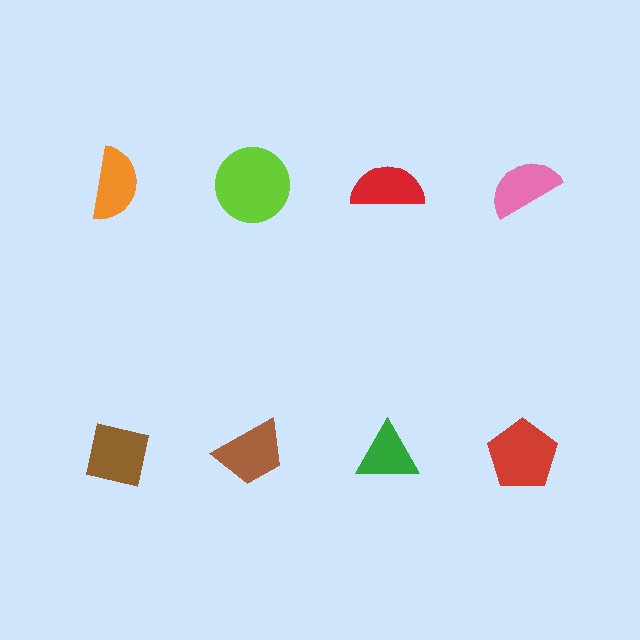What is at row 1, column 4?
A pink semicircle.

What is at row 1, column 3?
A red semicircle.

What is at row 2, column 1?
A brown square.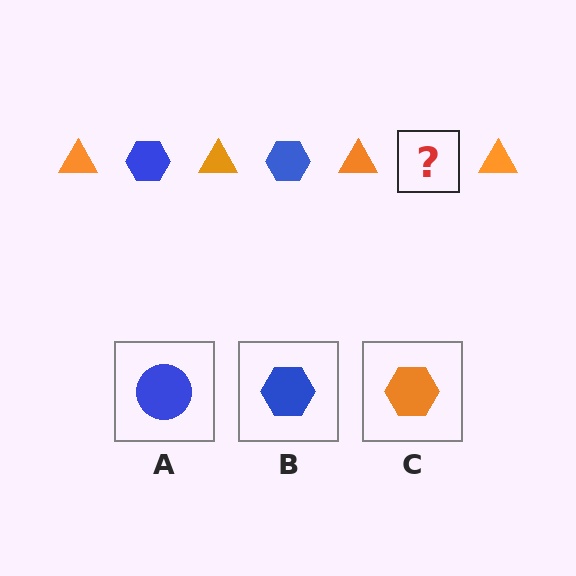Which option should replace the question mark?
Option B.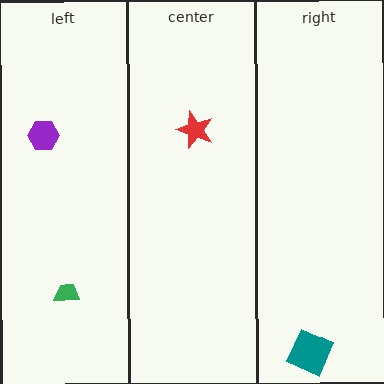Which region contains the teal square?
The right region.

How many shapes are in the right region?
1.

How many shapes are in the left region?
2.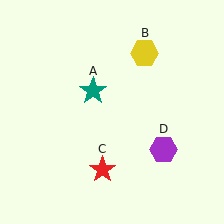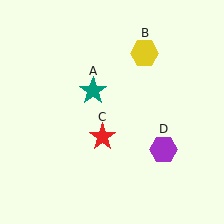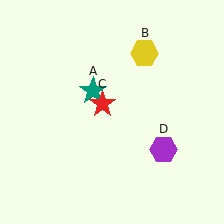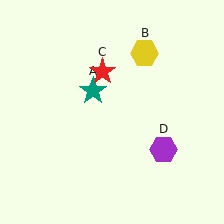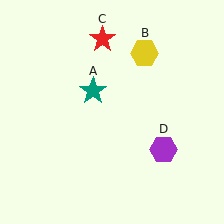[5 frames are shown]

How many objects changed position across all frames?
1 object changed position: red star (object C).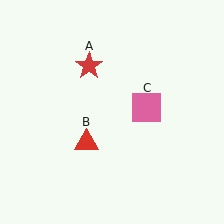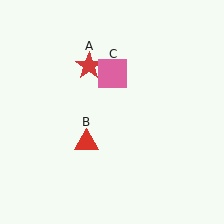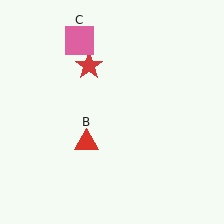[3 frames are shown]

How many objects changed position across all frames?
1 object changed position: pink square (object C).